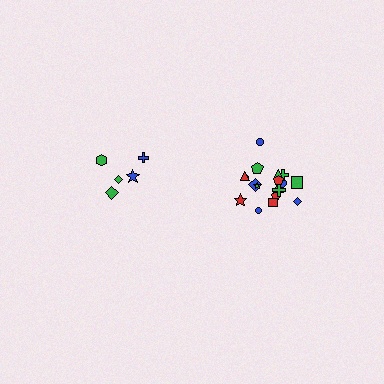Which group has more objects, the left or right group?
The right group.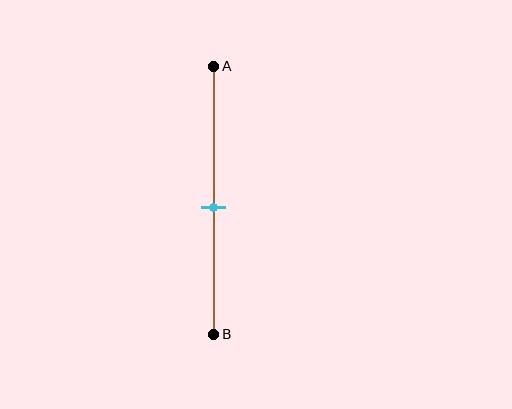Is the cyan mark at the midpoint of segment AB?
Yes, the mark is approximately at the midpoint.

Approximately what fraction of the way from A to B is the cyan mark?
The cyan mark is approximately 55% of the way from A to B.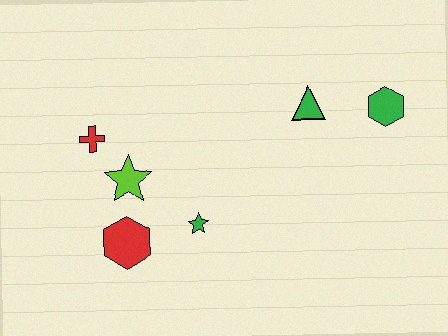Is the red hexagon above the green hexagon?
No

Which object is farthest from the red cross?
The green hexagon is farthest from the red cross.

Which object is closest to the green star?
The red hexagon is closest to the green star.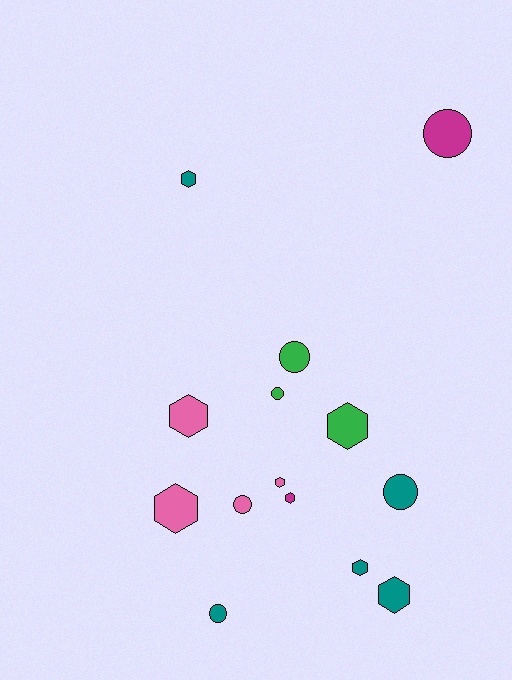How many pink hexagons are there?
There are 3 pink hexagons.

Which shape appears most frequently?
Hexagon, with 8 objects.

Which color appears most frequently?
Teal, with 5 objects.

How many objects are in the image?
There are 14 objects.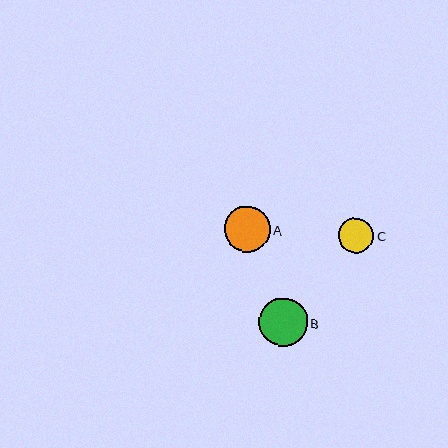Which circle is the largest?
Circle B is the largest with a size of approximately 49 pixels.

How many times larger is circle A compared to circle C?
Circle A is approximately 1.3 times the size of circle C.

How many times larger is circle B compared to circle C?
Circle B is approximately 1.4 times the size of circle C.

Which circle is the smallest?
Circle C is the smallest with a size of approximately 35 pixels.